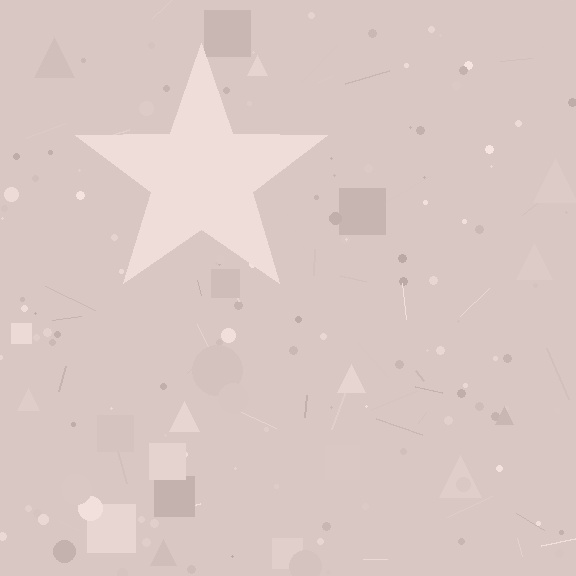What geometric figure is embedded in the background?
A star is embedded in the background.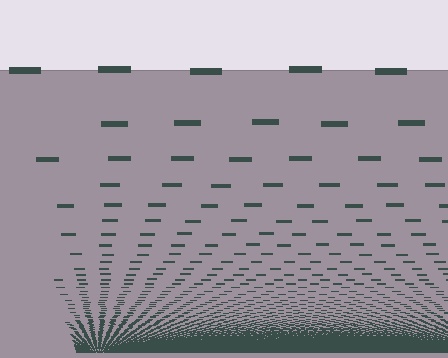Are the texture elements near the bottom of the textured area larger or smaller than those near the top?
Smaller. The gradient is inverted — elements near the bottom are smaller and denser.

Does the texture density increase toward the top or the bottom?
Density increases toward the bottom.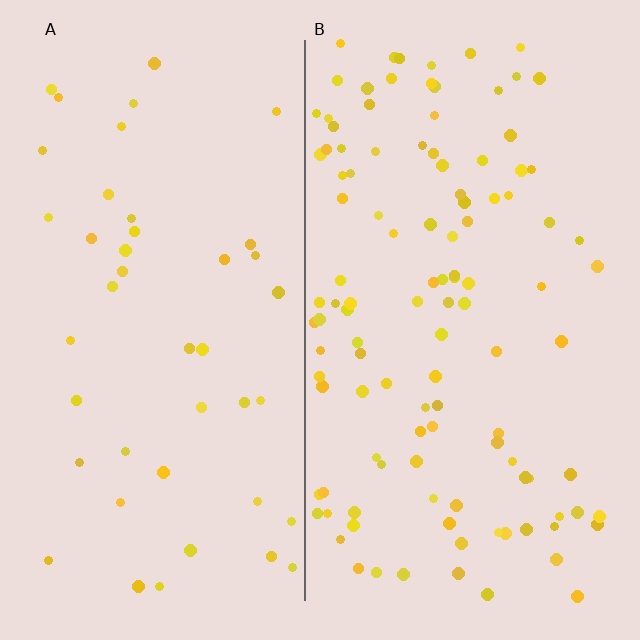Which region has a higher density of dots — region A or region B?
B (the right).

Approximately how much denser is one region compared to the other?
Approximately 2.6× — region B over region A.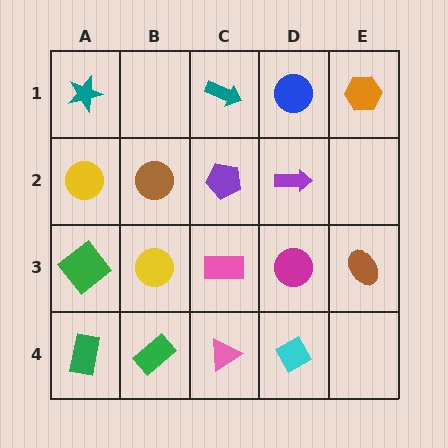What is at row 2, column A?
A yellow circle.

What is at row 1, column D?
A blue circle.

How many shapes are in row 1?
4 shapes.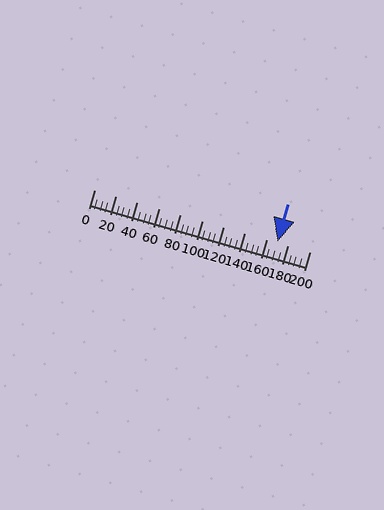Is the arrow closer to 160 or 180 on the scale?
The arrow is closer to 180.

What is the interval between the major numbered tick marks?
The major tick marks are spaced 20 units apart.